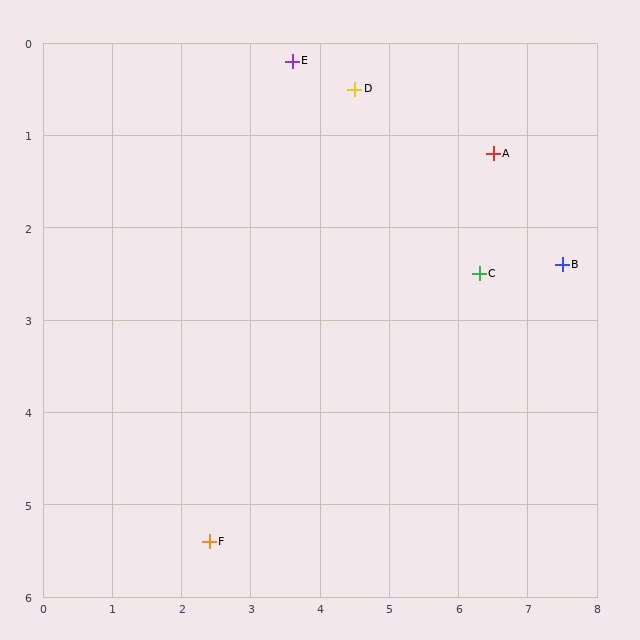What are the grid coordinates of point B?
Point B is at approximately (7.5, 2.4).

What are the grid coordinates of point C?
Point C is at approximately (6.3, 2.5).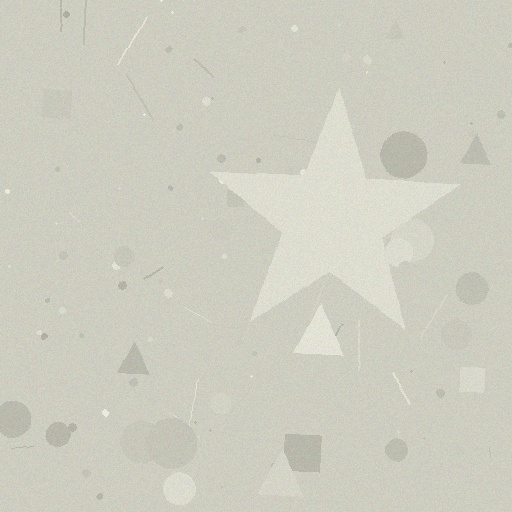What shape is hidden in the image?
A star is hidden in the image.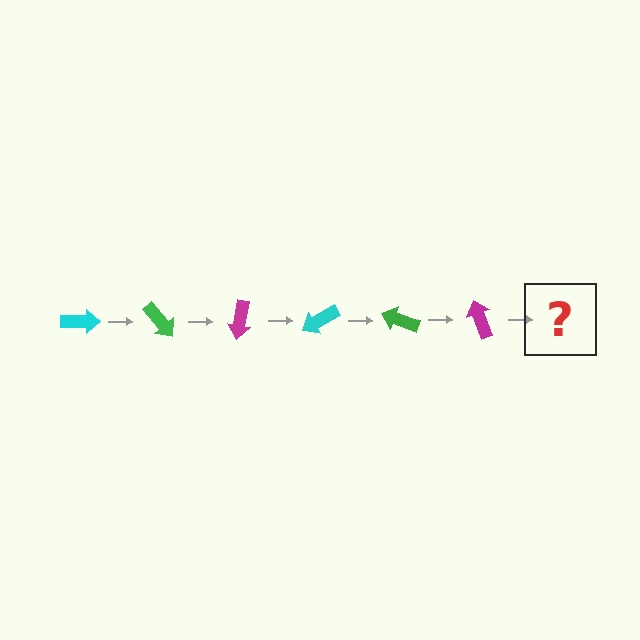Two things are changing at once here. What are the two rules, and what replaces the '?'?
The two rules are that it rotates 50 degrees each step and the color cycles through cyan, green, and magenta. The '?' should be a cyan arrow, rotated 300 degrees from the start.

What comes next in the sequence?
The next element should be a cyan arrow, rotated 300 degrees from the start.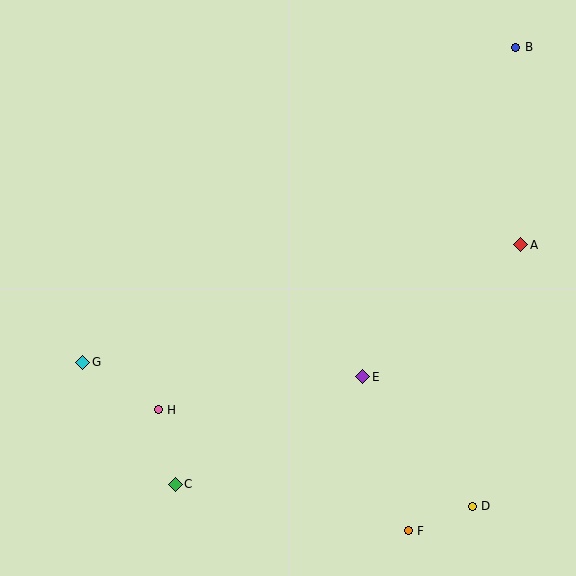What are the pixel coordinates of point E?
Point E is at (363, 377).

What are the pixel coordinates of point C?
Point C is at (175, 484).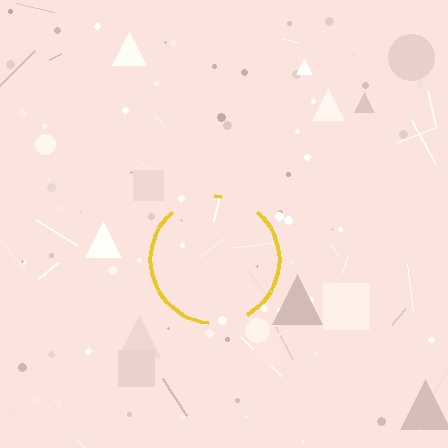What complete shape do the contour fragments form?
The contour fragments form a circle.